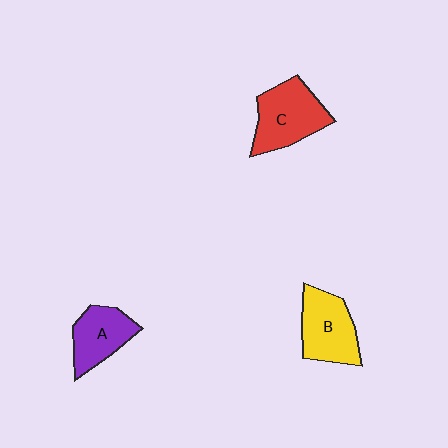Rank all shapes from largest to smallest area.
From largest to smallest: C (red), B (yellow), A (purple).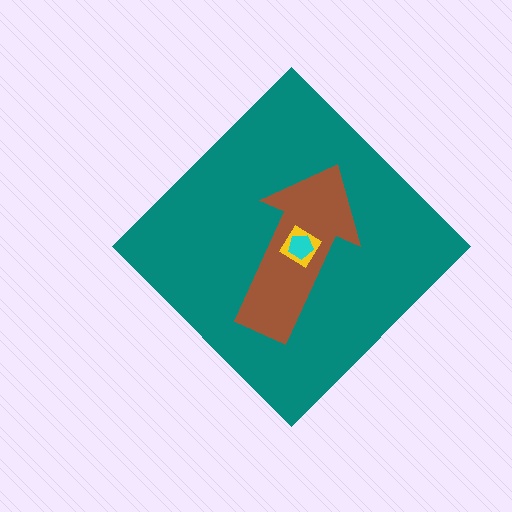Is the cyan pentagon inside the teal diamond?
Yes.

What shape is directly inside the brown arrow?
The yellow diamond.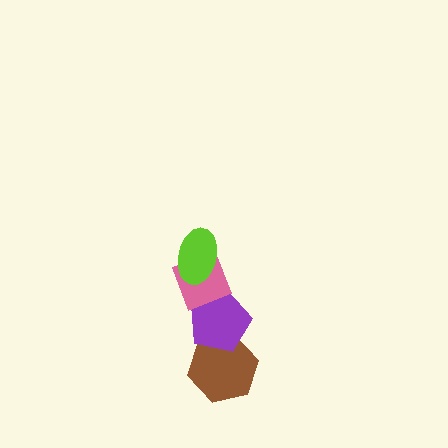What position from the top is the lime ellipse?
The lime ellipse is 1st from the top.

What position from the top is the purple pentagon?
The purple pentagon is 3rd from the top.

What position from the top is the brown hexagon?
The brown hexagon is 4th from the top.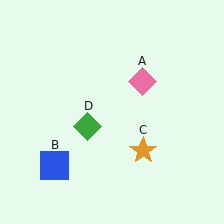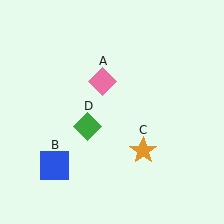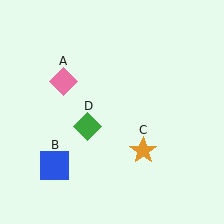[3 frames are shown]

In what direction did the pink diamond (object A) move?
The pink diamond (object A) moved left.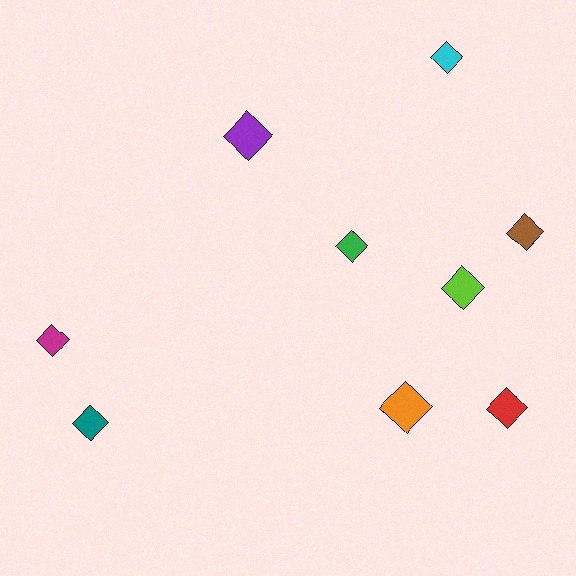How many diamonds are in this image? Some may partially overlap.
There are 9 diamonds.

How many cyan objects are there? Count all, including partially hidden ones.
There is 1 cyan object.